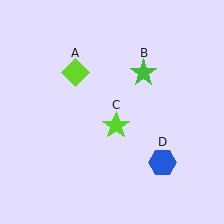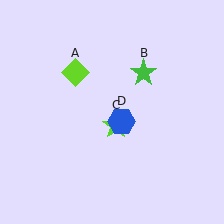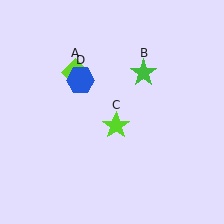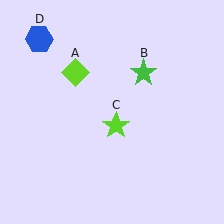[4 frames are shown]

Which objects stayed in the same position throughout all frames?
Lime diamond (object A) and green star (object B) and lime star (object C) remained stationary.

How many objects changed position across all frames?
1 object changed position: blue hexagon (object D).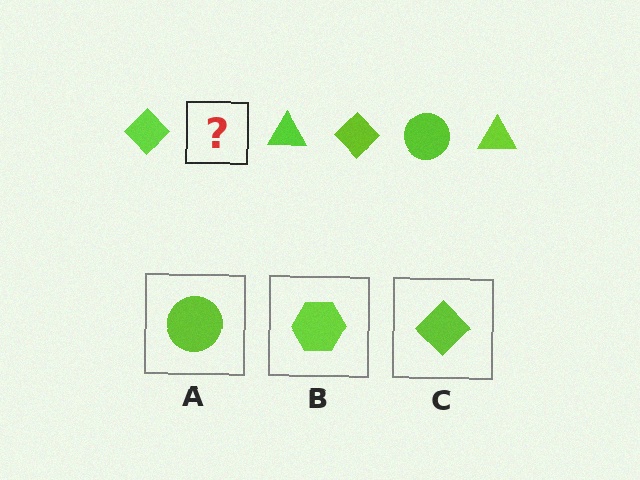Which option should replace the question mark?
Option A.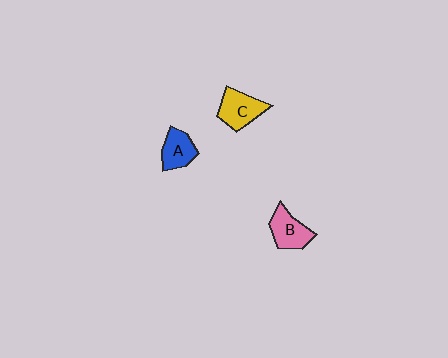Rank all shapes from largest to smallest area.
From largest to smallest: C (yellow), B (pink), A (blue).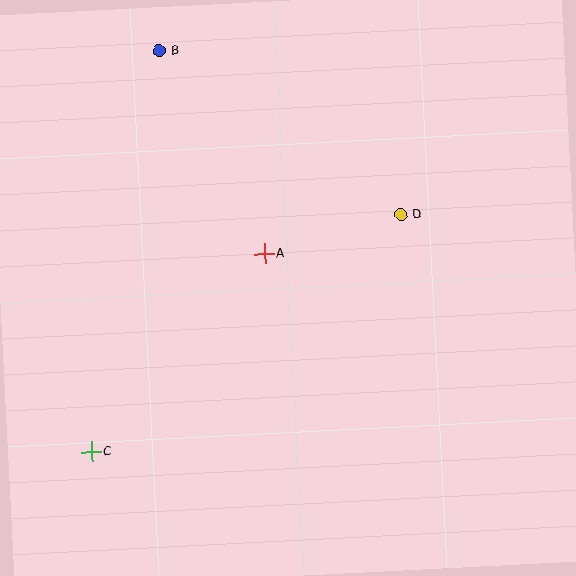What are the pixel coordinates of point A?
Point A is at (264, 254).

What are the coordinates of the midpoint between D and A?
The midpoint between D and A is at (333, 234).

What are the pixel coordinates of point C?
Point C is at (92, 452).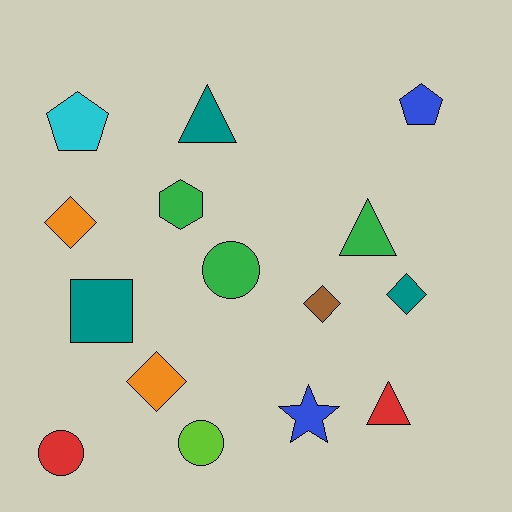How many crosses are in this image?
There are no crosses.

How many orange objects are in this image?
There are 2 orange objects.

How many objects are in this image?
There are 15 objects.